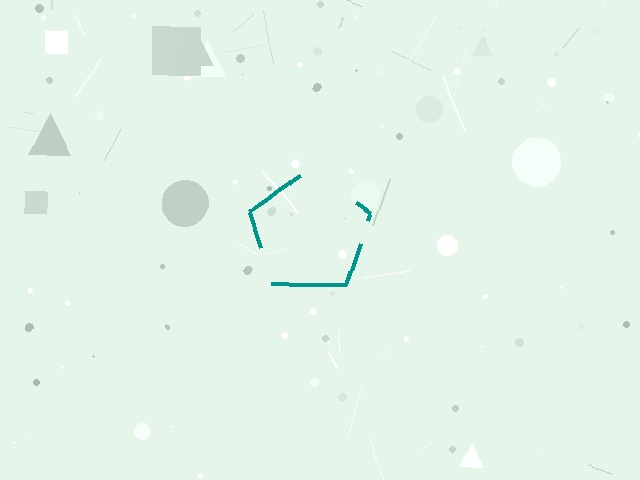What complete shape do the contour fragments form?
The contour fragments form a pentagon.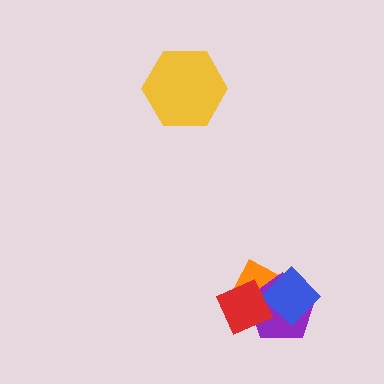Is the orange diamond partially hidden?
Yes, it is partially covered by another shape.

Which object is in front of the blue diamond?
The red diamond is in front of the blue diamond.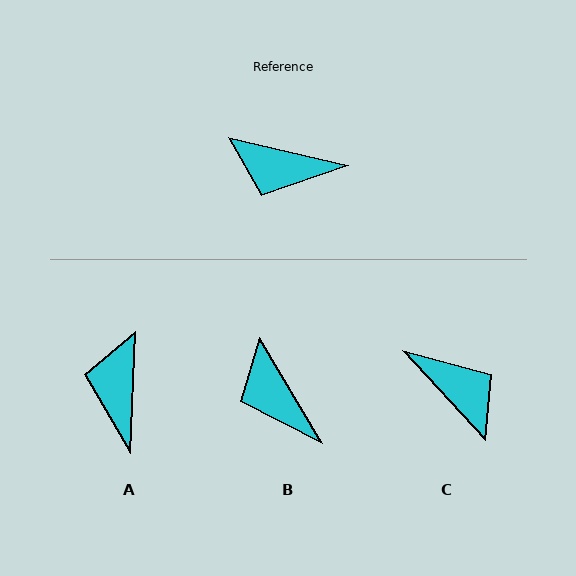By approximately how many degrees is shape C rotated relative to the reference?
Approximately 146 degrees counter-clockwise.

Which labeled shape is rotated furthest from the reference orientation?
C, about 146 degrees away.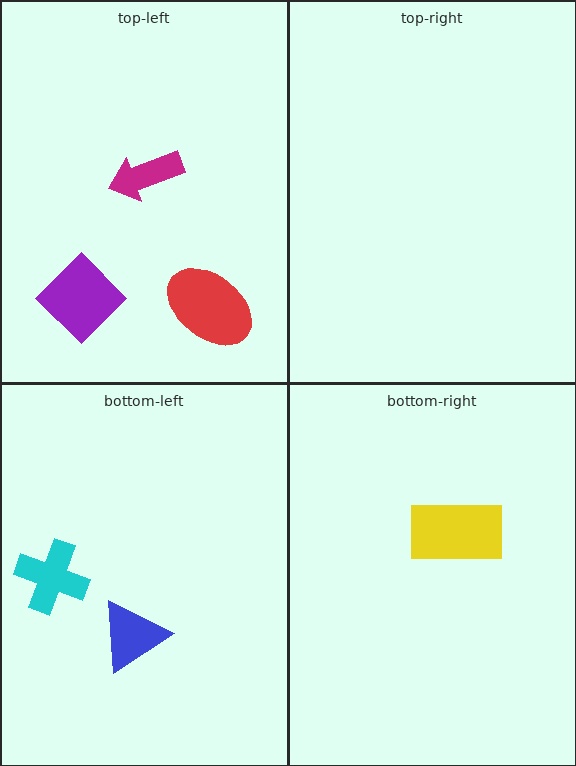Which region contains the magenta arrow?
The top-left region.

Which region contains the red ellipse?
The top-left region.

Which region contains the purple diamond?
The top-left region.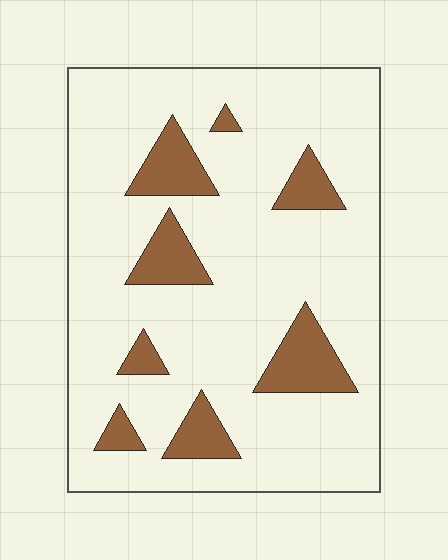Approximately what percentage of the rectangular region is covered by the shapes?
Approximately 15%.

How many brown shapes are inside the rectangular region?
8.